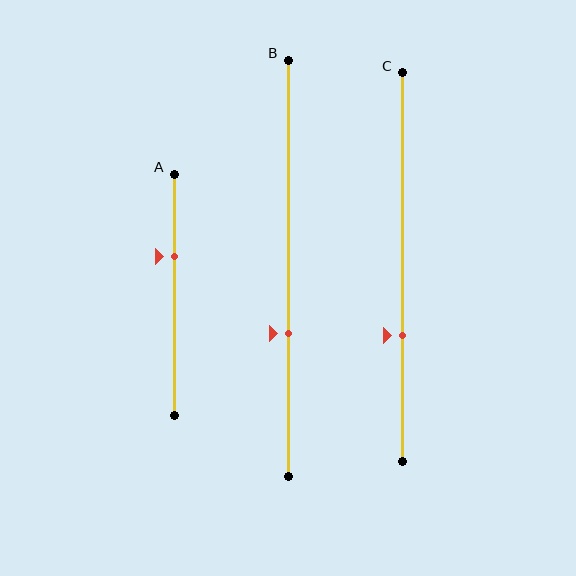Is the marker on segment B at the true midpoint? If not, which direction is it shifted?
No, the marker on segment B is shifted downward by about 16% of the segment length.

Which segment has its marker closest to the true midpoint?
Segment B has its marker closest to the true midpoint.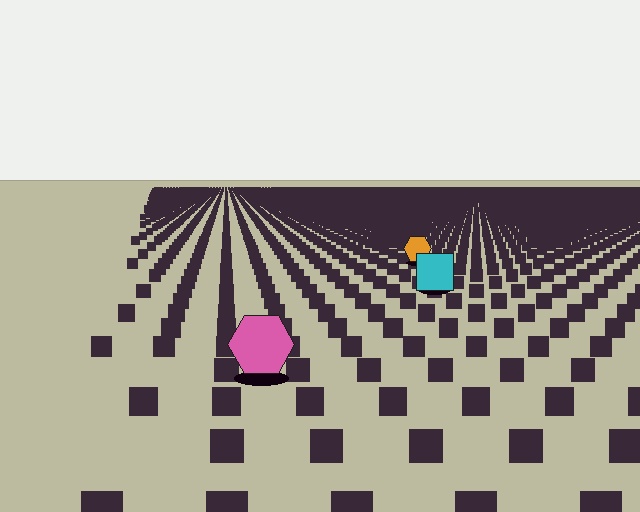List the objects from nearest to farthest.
From nearest to farthest: the pink hexagon, the cyan square, the orange hexagon.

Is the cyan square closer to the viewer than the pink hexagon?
No. The pink hexagon is closer — you can tell from the texture gradient: the ground texture is coarser near it.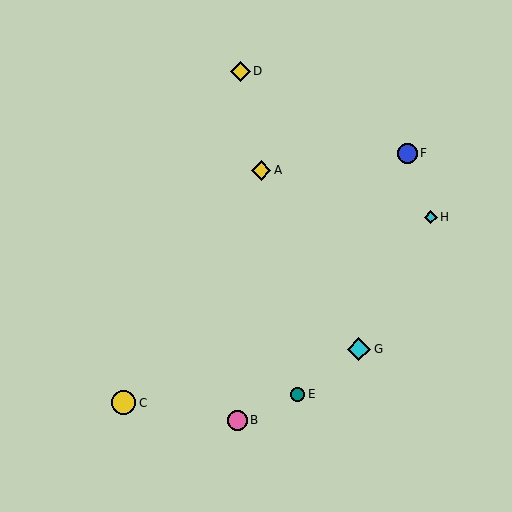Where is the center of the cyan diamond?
The center of the cyan diamond is at (359, 349).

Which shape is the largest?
The yellow circle (labeled C) is the largest.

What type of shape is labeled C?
Shape C is a yellow circle.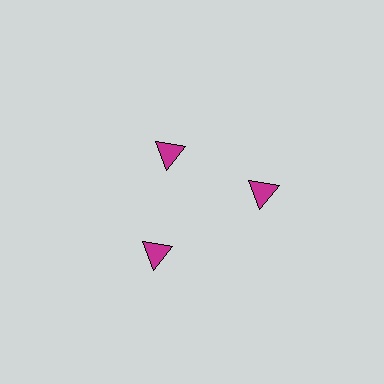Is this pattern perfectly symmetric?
No. The 3 magenta triangles are arranged in a ring, but one element near the 11 o'clock position is pulled inward toward the center, breaking the 3-fold rotational symmetry.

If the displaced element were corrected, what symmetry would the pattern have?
It would have 3-fold rotational symmetry — the pattern would map onto itself every 120 degrees.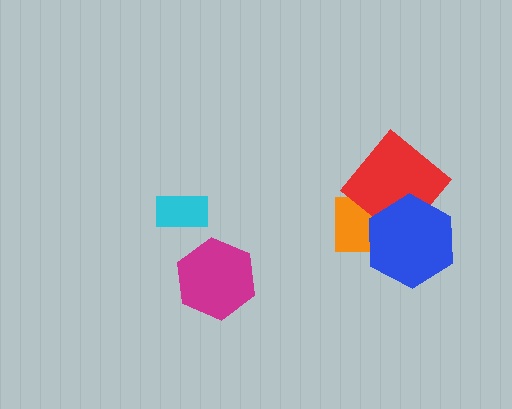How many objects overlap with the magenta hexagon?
0 objects overlap with the magenta hexagon.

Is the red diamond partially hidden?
Yes, it is partially covered by another shape.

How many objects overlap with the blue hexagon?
2 objects overlap with the blue hexagon.